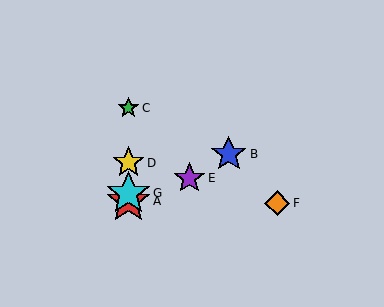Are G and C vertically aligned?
Yes, both are at x≈128.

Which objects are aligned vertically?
Objects A, C, D, G are aligned vertically.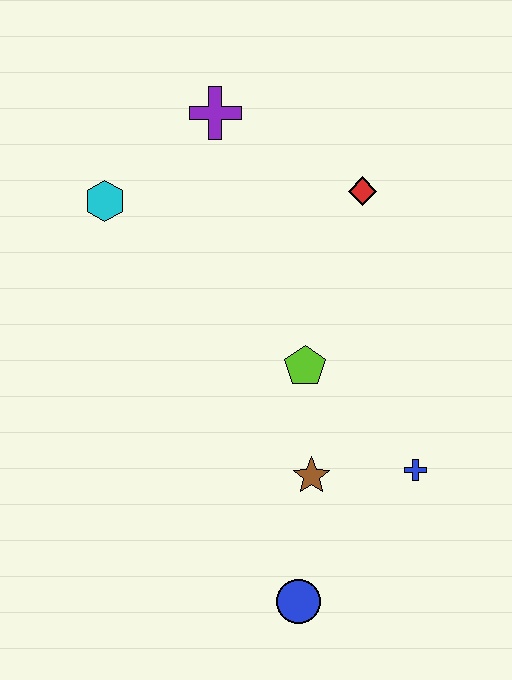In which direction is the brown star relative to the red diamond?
The brown star is below the red diamond.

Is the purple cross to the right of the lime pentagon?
No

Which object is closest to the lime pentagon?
The brown star is closest to the lime pentagon.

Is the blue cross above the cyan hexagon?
No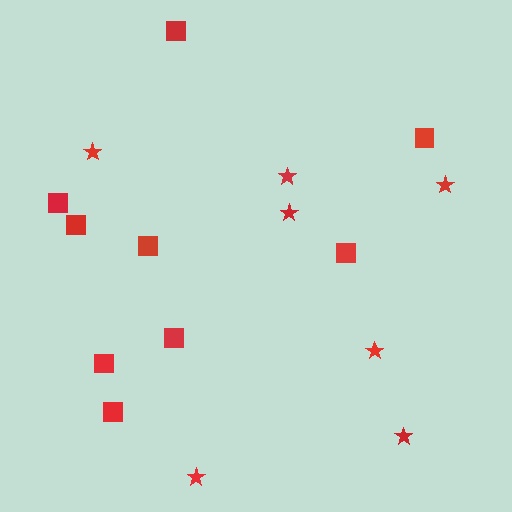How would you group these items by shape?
There are 2 groups: one group of squares (9) and one group of stars (7).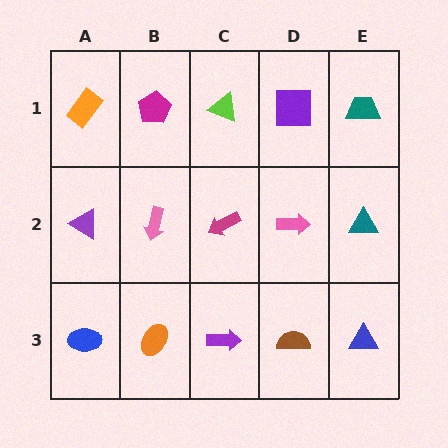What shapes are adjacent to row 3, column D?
A pink arrow (row 2, column D), a purple arrow (row 3, column C), a blue triangle (row 3, column E).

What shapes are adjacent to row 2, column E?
A teal trapezoid (row 1, column E), a blue triangle (row 3, column E), a pink arrow (row 2, column D).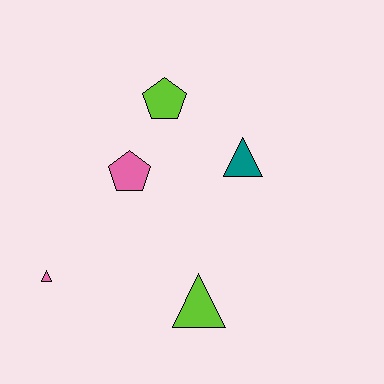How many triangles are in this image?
There are 3 triangles.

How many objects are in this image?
There are 5 objects.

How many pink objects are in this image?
There are 2 pink objects.